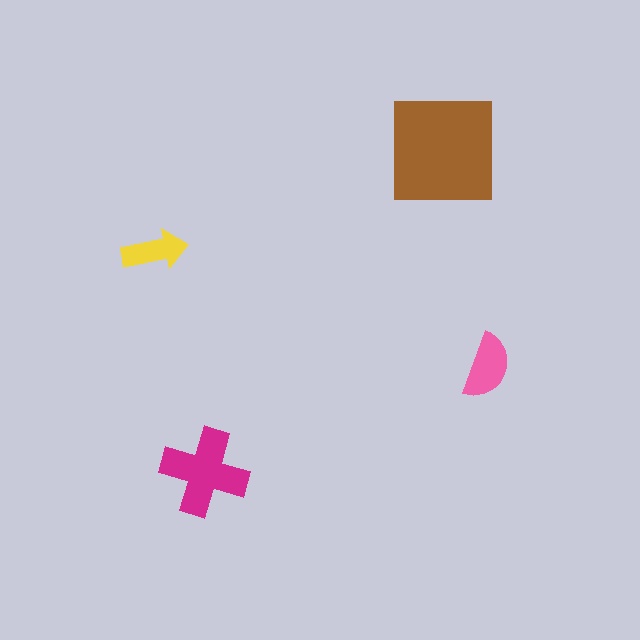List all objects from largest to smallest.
The brown square, the magenta cross, the pink semicircle, the yellow arrow.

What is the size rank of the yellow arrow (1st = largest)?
4th.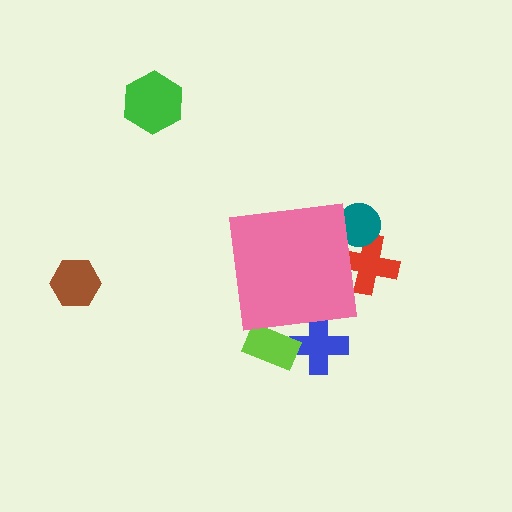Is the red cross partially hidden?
Yes, the red cross is partially hidden behind the pink square.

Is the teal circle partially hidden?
Yes, the teal circle is partially hidden behind the pink square.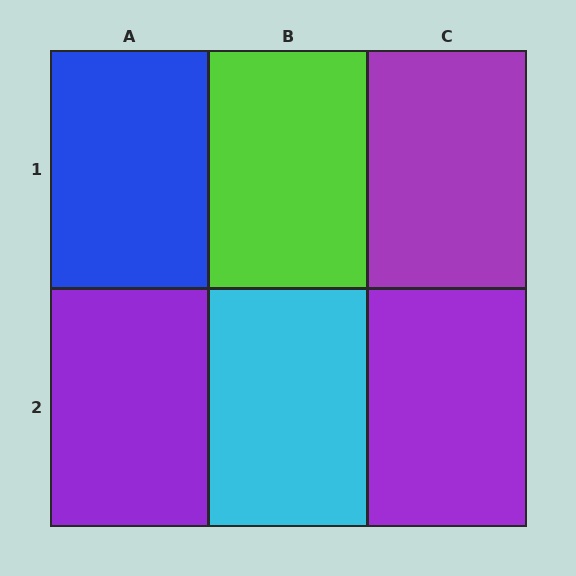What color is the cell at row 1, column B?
Lime.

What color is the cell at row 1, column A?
Blue.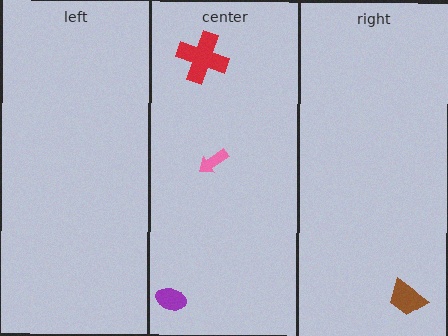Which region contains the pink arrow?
The center region.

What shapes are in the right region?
The brown trapezoid.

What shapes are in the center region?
The red cross, the purple ellipse, the pink arrow.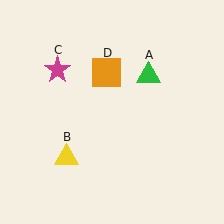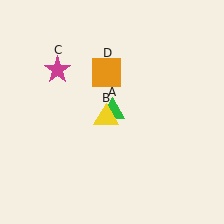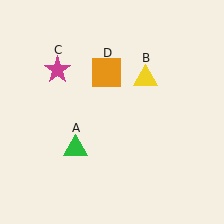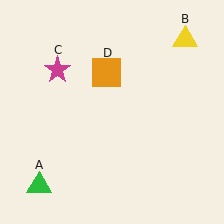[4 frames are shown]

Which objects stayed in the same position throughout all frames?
Magenta star (object C) and orange square (object D) remained stationary.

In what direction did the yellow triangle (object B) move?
The yellow triangle (object B) moved up and to the right.